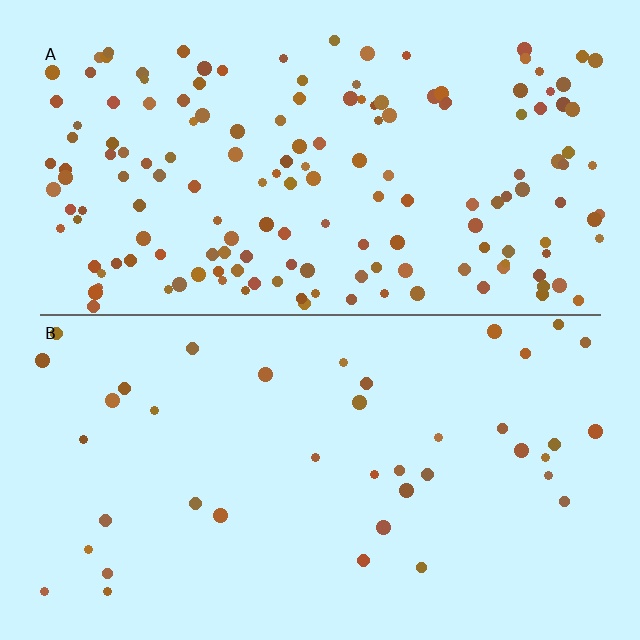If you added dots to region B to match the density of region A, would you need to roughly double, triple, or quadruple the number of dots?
Approximately quadruple.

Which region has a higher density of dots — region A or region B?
A (the top).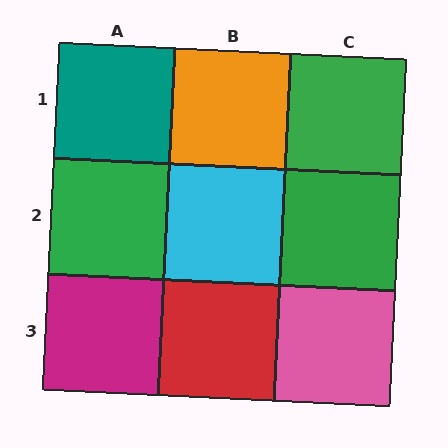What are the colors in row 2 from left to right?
Green, cyan, green.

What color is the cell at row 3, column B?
Red.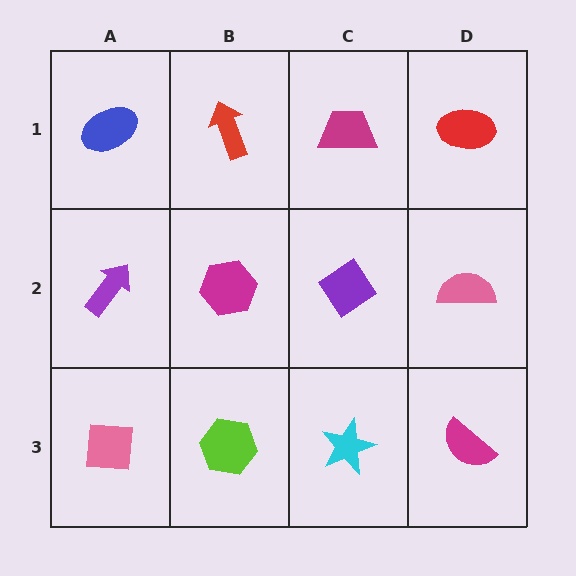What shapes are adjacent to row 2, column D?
A red ellipse (row 1, column D), a magenta semicircle (row 3, column D), a purple diamond (row 2, column C).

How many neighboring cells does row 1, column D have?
2.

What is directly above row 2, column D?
A red ellipse.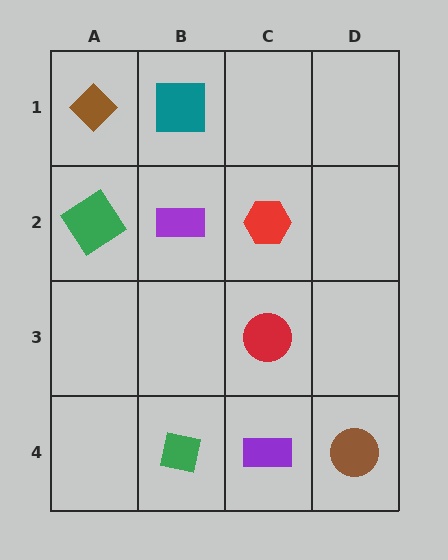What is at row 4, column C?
A purple rectangle.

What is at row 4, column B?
A green square.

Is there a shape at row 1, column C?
No, that cell is empty.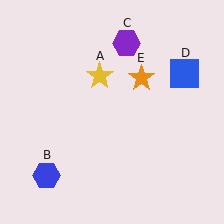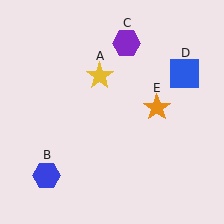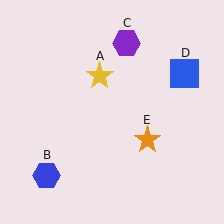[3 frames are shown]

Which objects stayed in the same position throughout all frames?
Yellow star (object A) and blue hexagon (object B) and purple hexagon (object C) and blue square (object D) remained stationary.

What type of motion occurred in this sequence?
The orange star (object E) rotated clockwise around the center of the scene.